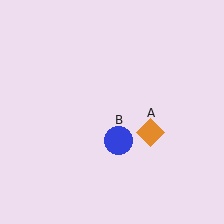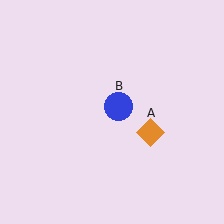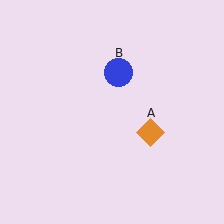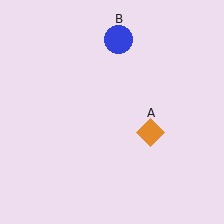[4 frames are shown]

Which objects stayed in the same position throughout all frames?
Orange diamond (object A) remained stationary.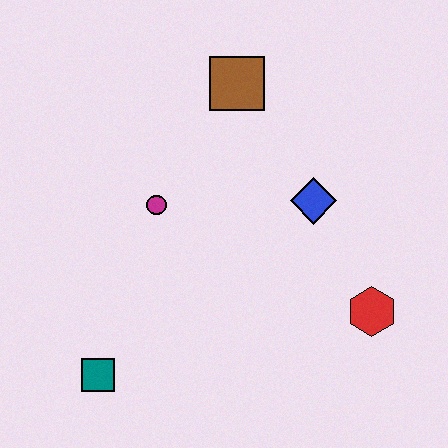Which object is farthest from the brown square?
The teal square is farthest from the brown square.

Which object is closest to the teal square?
The magenta circle is closest to the teal square.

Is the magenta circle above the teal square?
Yes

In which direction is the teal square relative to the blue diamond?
The teal square is to the left of the blue diamond.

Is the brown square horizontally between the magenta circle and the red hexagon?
Yes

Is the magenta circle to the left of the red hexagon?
Yes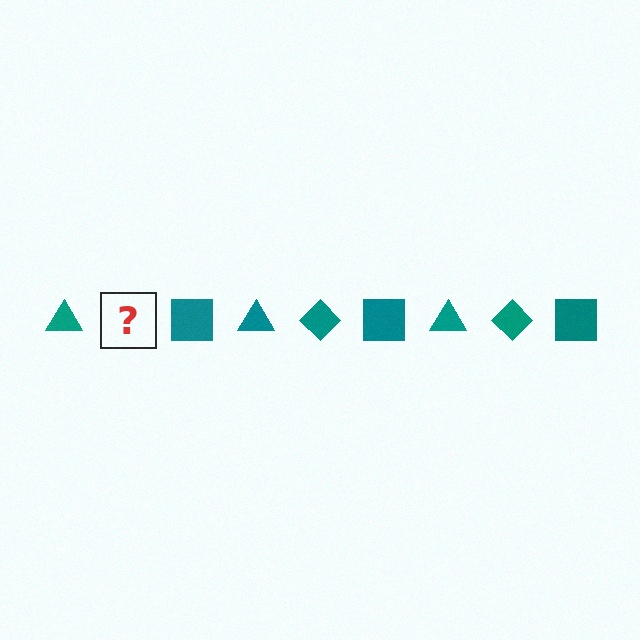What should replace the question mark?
The question mark should be replaced with a teal diamond.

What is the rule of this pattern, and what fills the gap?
The rule is that the pattern cycles through triangle, diamond, square shapes in teal. The gap should be filled with a teal diamond.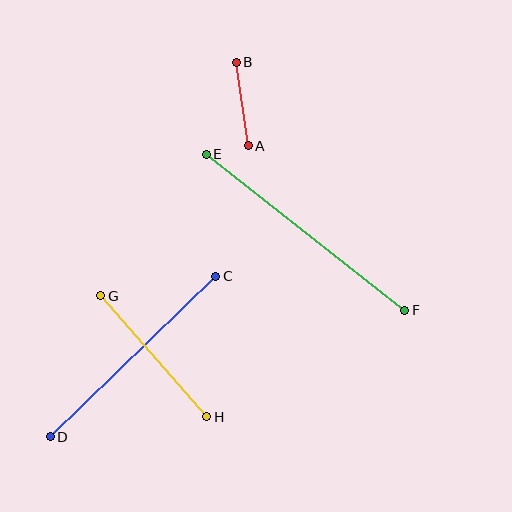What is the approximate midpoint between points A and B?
The midpoint is at approximately (242, 104) pixels.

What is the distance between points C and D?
The distance is approximately 231 pixels.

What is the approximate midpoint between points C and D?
The midpoint is at approximately (133, 357) pixels.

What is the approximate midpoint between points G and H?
The midpoint is at approximately (154, 356) pixels.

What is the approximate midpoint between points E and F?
The midpoint is at approximately (305, 232) pixels.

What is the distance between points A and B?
The distance is approximately 85 pixels.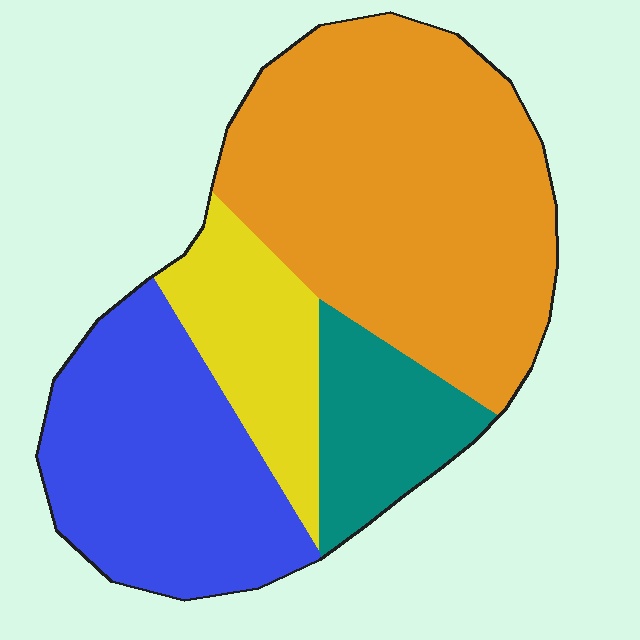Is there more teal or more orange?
Orange.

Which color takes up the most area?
Orange, at roughly 45%.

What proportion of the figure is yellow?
Yellow takes up less than a quarter of the figure.